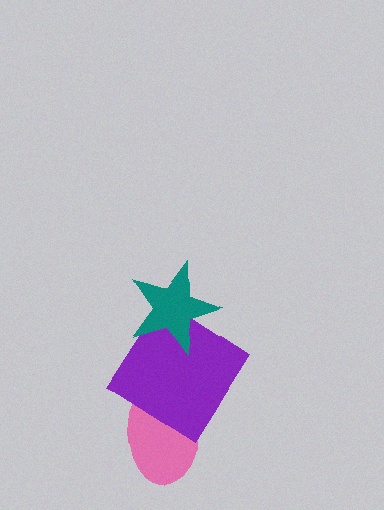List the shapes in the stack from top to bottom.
From top to bottom: the teal star, the purple diamond, the pink ellipse.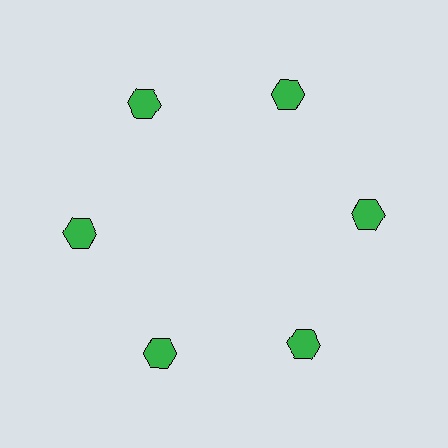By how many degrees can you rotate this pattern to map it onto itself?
The pattern maps onto itself every 60 degrees of rotation.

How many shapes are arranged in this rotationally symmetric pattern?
There are 6 shapes, arranged in 6 groups of 1.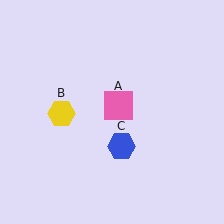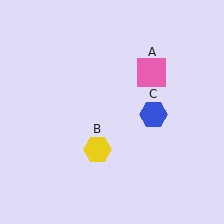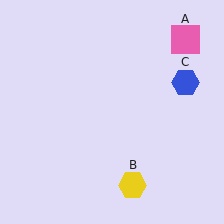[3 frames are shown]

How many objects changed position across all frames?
3 objects changed position: pink square (object A), yellow hexagon (object B), blue hexagon (object C).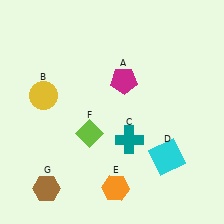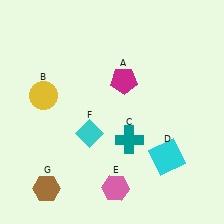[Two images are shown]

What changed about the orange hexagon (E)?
In Image 1, E is orange. In Image 2, it changed to pink.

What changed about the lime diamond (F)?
In Image 1, F is lime. In Image 2, it changed to cyan.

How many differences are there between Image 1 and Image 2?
There are 2 differences between the two images.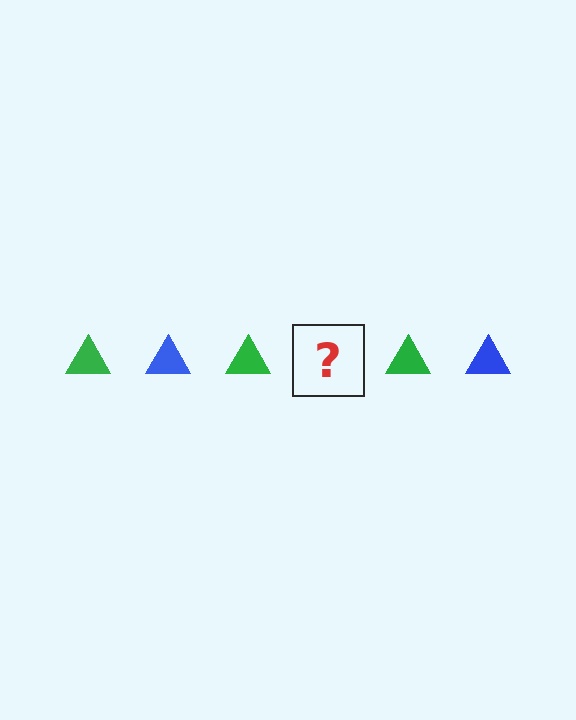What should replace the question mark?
The question mark should be replaced with a blue triangle.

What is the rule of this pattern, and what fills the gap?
The rule is that the pattern cycles through green, blue triangles. The gap should be filled with a blue triangle.